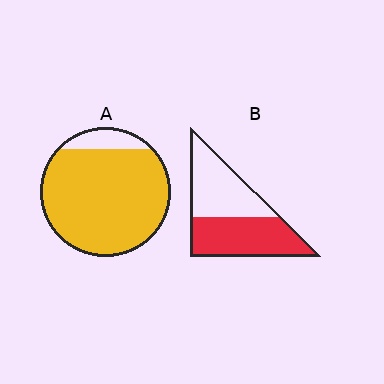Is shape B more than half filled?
Roughly half.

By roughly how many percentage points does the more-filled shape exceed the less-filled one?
By roughly 35 percentage points (A over B).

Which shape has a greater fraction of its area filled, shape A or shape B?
Shape A.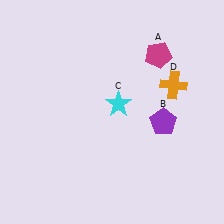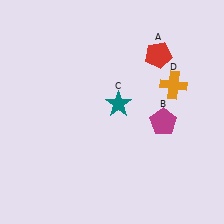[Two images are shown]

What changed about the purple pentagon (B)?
In Image 1, B is purple. In Image 2, it changed to magenta.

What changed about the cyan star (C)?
In Image 1, C is cyan. In Image 2, it changed to teal.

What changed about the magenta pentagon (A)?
In Image 1, A is magenta. In Image 2, it changed to red.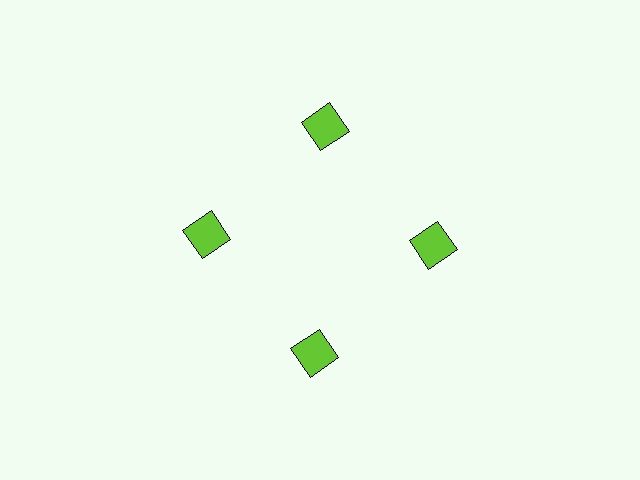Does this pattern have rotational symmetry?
Yes, this pattern has 4-fold rotational symmetry. It looks the same after rotating 90 degrees around the center.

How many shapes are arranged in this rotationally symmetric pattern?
There are 4 shapes, arranged in 4 groups of 1.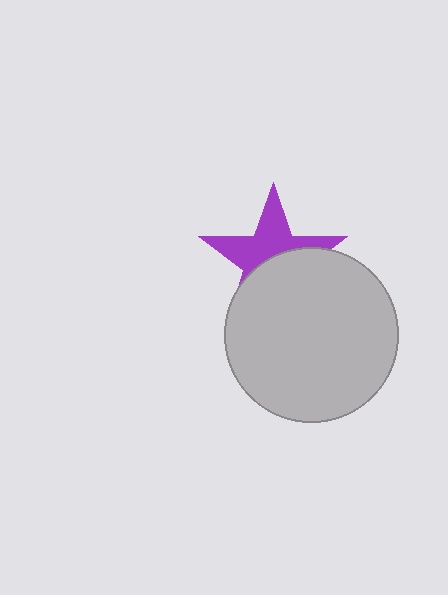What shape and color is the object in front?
The object in front is a light gray circle.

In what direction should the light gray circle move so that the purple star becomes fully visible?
The light gray circle should move down. That is the shortest direction to clear the overlap and leave the purple star fully visible.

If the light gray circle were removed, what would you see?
You would see the complete purple star.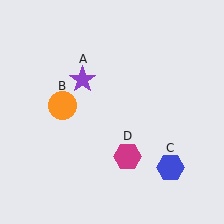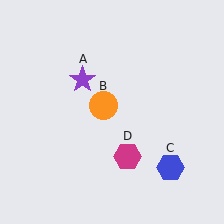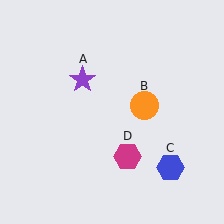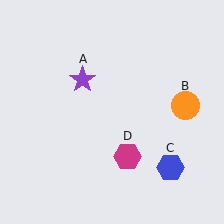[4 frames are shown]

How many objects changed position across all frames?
1 object changed position: orange circle (object B).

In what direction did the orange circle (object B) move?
The orange circle (object B) moved right.